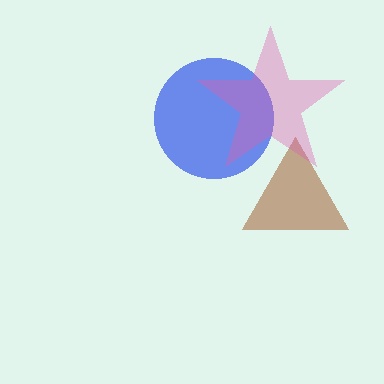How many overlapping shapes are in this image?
There are 3 overlapping shapes in the image.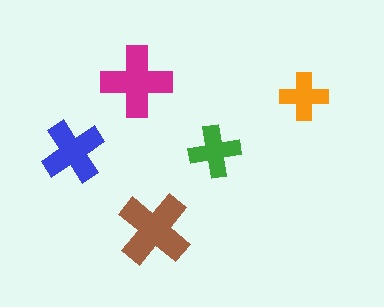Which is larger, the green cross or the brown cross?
The brown one.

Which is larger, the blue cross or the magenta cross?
The magenta one.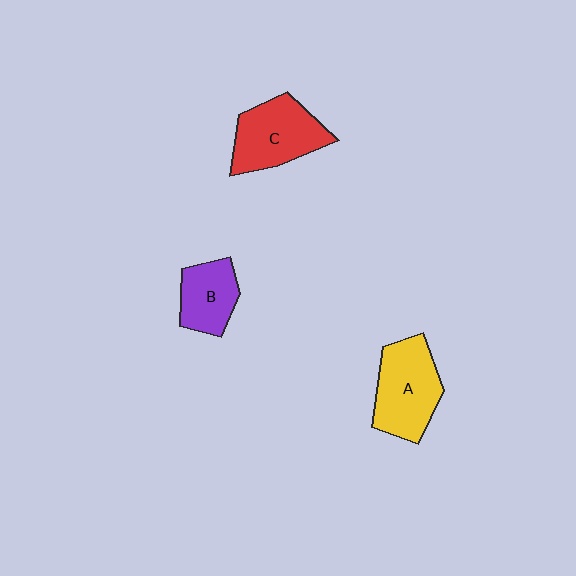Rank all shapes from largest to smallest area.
From largest to smallest: A (yellow), C (red), B (purple).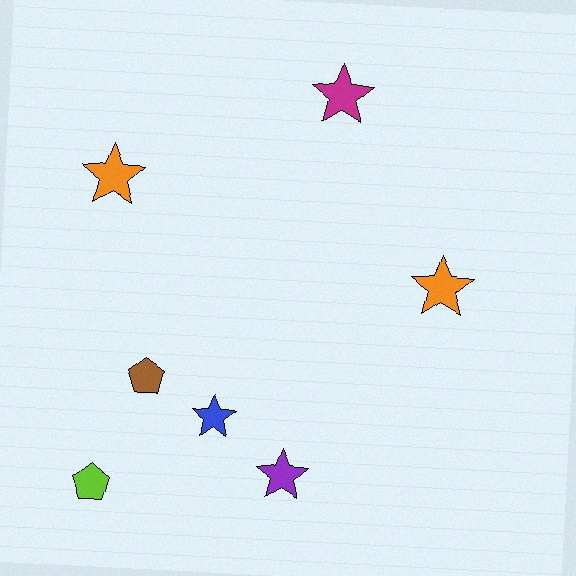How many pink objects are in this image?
There are no pink objects.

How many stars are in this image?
There are 5 stars.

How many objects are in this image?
There are 7 objects.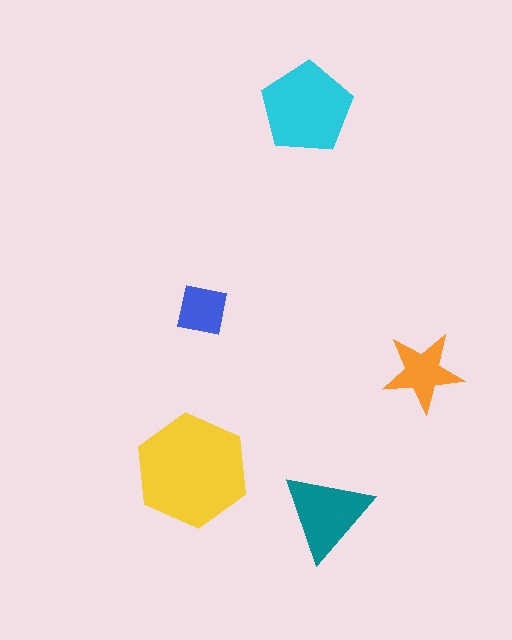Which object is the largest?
The yellow hexagon.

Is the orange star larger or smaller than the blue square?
Larger.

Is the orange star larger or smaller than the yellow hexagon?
Smaller.